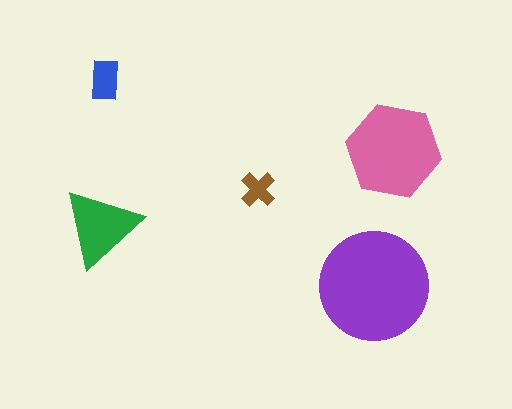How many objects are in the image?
There are 5 objects in the image.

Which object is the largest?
The purple circle.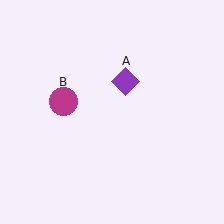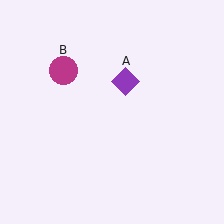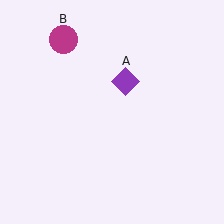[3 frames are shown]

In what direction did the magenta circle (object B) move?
The magenta circle (object B) moved up.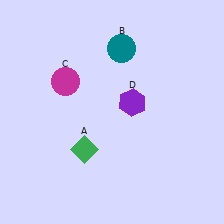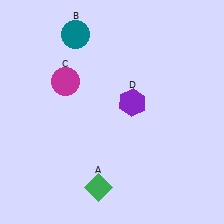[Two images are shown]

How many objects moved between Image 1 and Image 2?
2 objects moved between the two images.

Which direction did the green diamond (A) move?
The green diamond (A) moved down.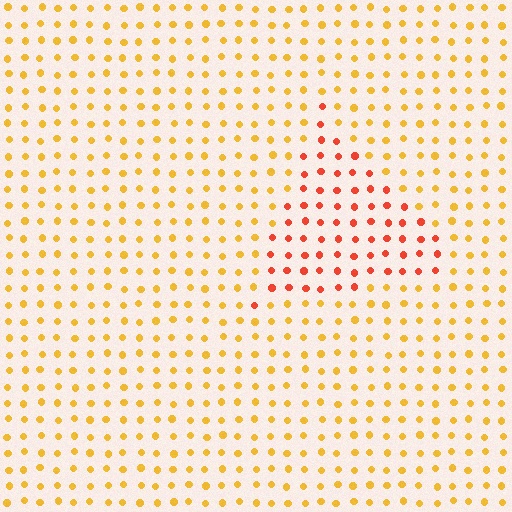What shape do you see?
I see a triangle.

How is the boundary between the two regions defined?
The boundary is defined purely by a slight shift in hue (about 38 degrees). Spacing, size, and orientation are identical on both sides.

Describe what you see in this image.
The image is filled with small yellow elements in a uniform arrangement. A triangle-shaped region is visible where the elements are tinted to a slightly different hue, forming a subtle color boundary.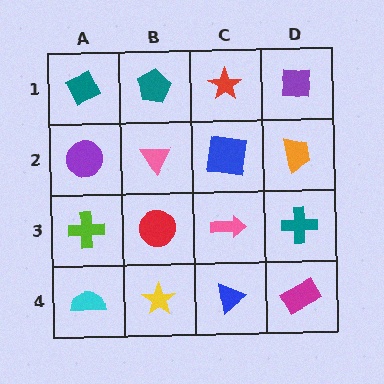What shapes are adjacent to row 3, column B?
A pink triangle (row 2, column B), a yellow star (row 4, column B), a lime cross (row 3, column A), a pink arrow (row 3, column C).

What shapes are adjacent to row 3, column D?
An orange trapezoid (row 2, column D), a magenta rectangle (row 4, column D), a pink arrow (row 3, column C).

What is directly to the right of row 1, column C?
A purple square.